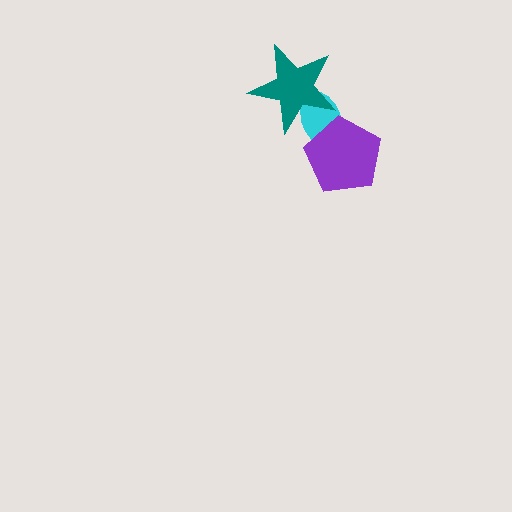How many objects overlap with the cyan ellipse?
2 objects overlap with the cyan ellipse.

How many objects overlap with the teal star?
1 object overlaps with the teal star.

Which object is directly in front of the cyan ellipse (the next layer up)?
The purple pentagon is directly in front of the cyan ellipse.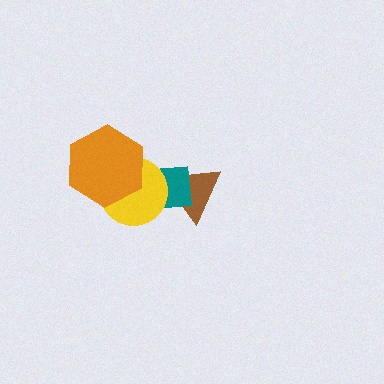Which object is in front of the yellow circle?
The orange hexagon is in front of the yellow circle.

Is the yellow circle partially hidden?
Yes, it is partially covered by another shape.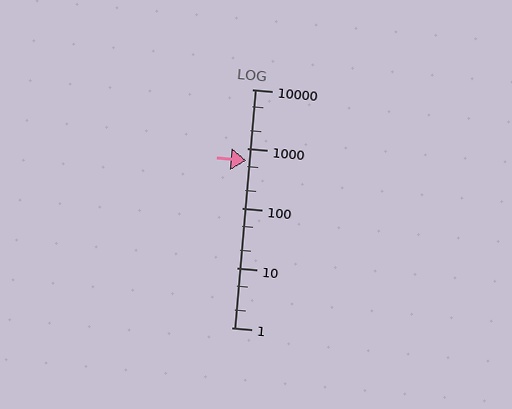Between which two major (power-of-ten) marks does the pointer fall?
The pointer is between 100 and 1000.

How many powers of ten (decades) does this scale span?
The scale spans 4 decades, from 1 to 10000.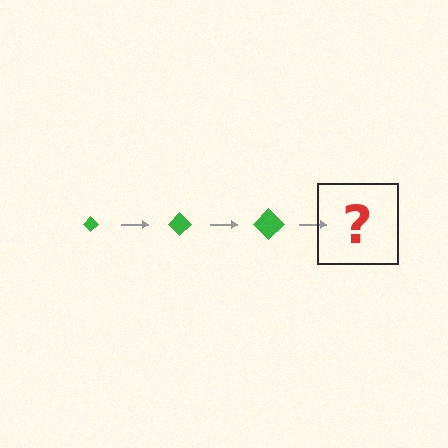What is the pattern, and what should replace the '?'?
The pattern is that the diamond gets progressively larger each step. The '?' should be a green diamond, larger than the previous one.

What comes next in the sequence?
The next element should be a green diamond, larger than the previous one.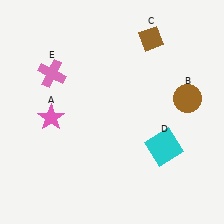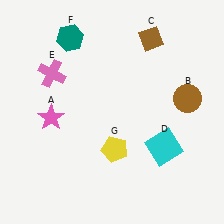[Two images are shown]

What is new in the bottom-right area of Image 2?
A yellow pentagon (G) was added in the bottom-right area of Image 2.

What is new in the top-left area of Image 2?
A teal hexagon (F) was added in the top-left area of Image 2.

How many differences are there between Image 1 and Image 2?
There are 2 differences between the two images.